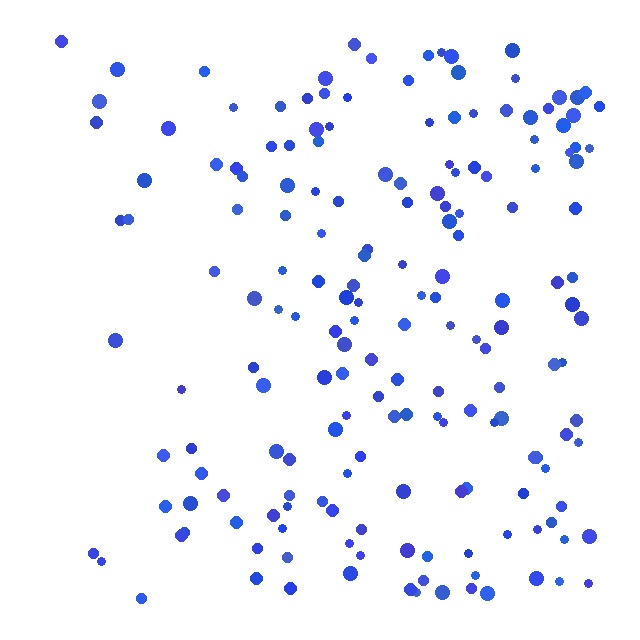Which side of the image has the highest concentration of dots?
The right.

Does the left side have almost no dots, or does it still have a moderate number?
Still a moderate number, just noticeably fewer than the right.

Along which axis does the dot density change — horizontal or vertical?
Horizontal.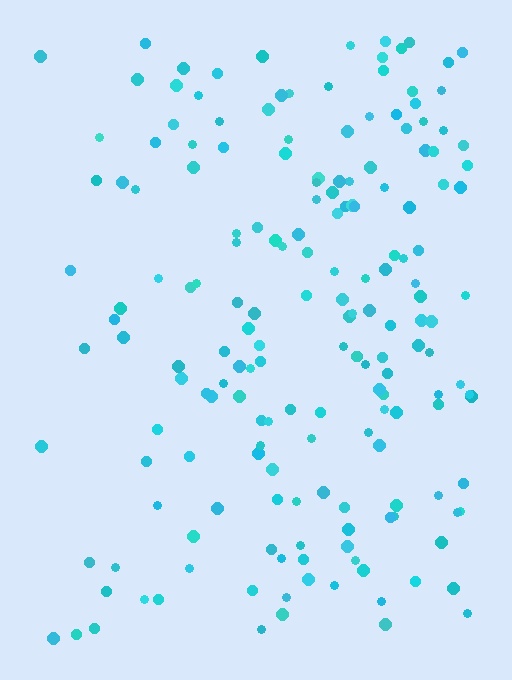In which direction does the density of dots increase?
From left to right, with the right side densest.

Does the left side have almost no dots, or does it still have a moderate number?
Still a moderate number, just noticeably fewer than the right.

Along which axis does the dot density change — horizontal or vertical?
Horizontal.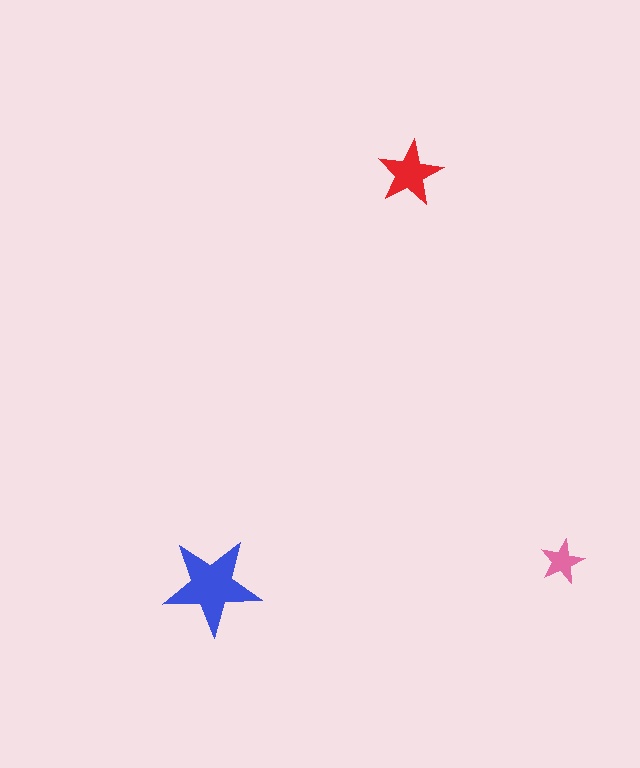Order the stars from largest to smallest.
the blue one, the red one, the pink one.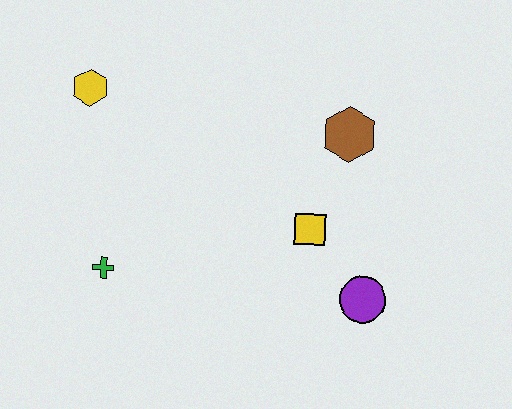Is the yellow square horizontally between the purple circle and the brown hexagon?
No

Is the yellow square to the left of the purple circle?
Yes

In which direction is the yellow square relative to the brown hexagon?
The yellow square is below the brown hexagon.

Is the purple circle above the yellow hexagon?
No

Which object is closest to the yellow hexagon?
The green cross is closest to the yellow hexagon.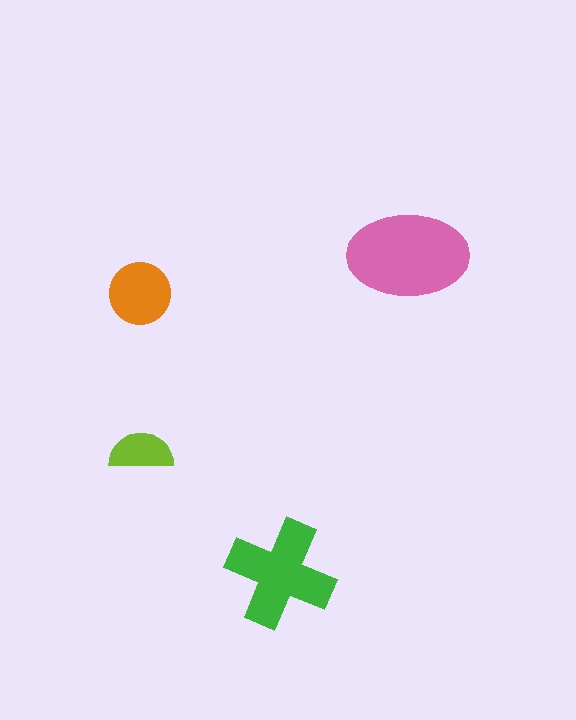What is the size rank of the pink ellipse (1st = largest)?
1st.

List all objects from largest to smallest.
The pink ellipse, the green cross, the orange circle, the lime semicircle.